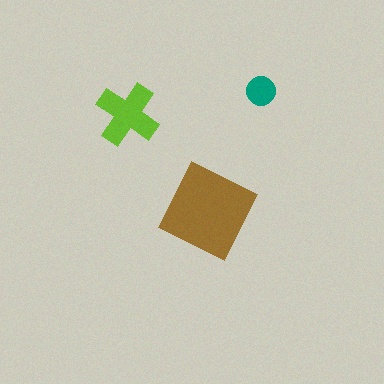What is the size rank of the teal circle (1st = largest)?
3rd.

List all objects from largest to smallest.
The brown diamond, the lime cross, the teal circle.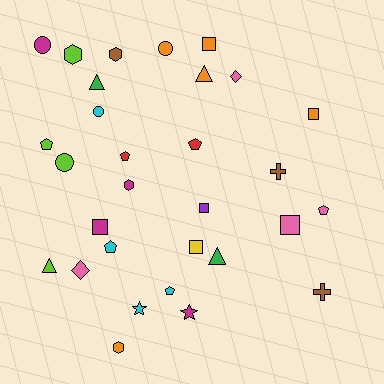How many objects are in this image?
There are 30 objects.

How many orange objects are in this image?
There are 5 orange objects.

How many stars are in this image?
There are 2 stars.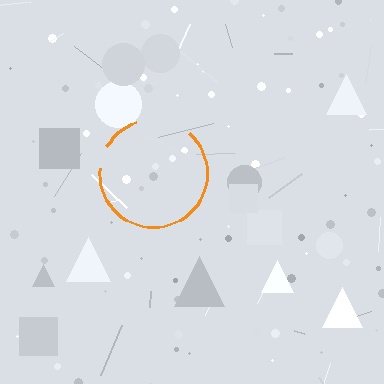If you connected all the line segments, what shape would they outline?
They would outline a circle.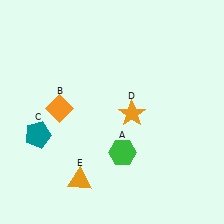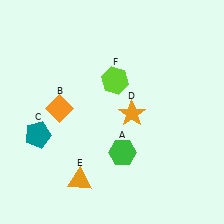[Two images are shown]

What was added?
A lime hexagon (F) was added in Image 2.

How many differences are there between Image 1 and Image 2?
There is 1 difference between the two images.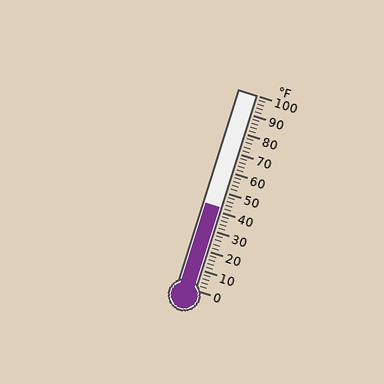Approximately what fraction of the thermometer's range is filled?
The thermometer is filled to approximately 40% of its range.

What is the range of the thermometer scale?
The thermometer scale ranges from 0°F to 100°F.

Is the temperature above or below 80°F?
The temperature is below 80°F.